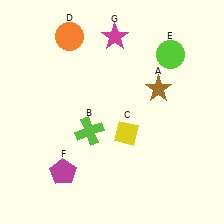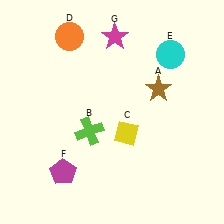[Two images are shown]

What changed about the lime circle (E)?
In Image 1, E is lime. In Image 2, it changed to cyan.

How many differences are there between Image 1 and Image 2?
There is 1 difference between the two images.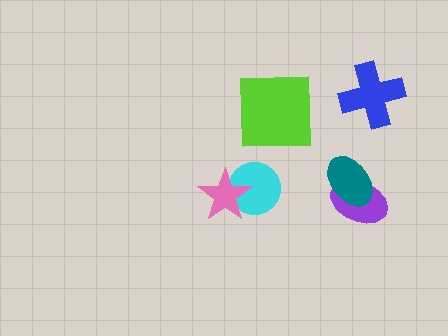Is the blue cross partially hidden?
No, no other shape covers it.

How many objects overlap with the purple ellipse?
1 object overlaps with the purple ellipse.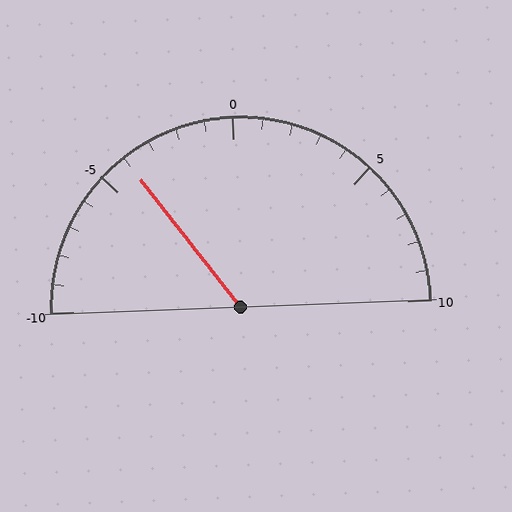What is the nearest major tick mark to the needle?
The nearest major tick mark is -5.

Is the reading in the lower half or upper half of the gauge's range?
The reading is in the lower half of the range (-10 to 10).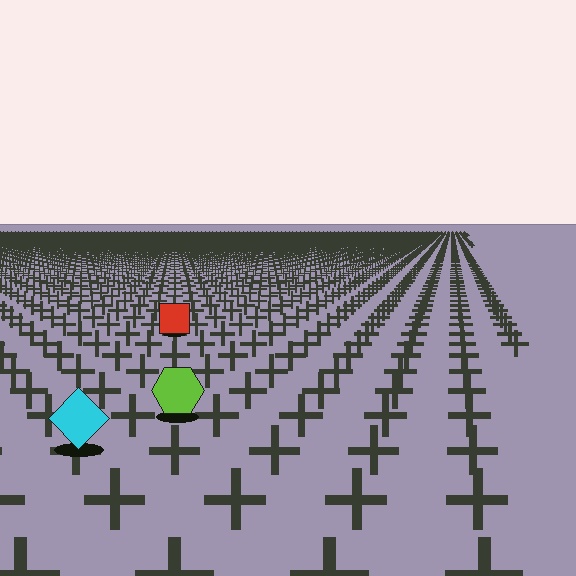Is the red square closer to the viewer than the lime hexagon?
No. The lime hexagon is closer — you can tell from the texture gradient: the ground texture is coarser near it.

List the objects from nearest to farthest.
From nearest to farthest: the cyan diamond, the lime hexagon, the red square.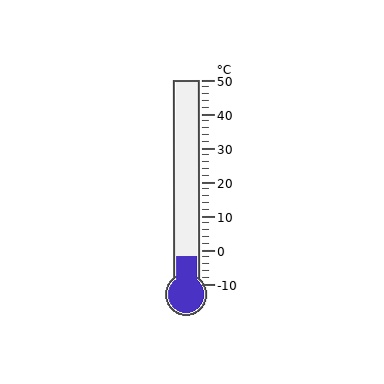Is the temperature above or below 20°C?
The temperature is below 20°C.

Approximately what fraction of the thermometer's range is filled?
The thermometer is filled to approximately 15% of its range.